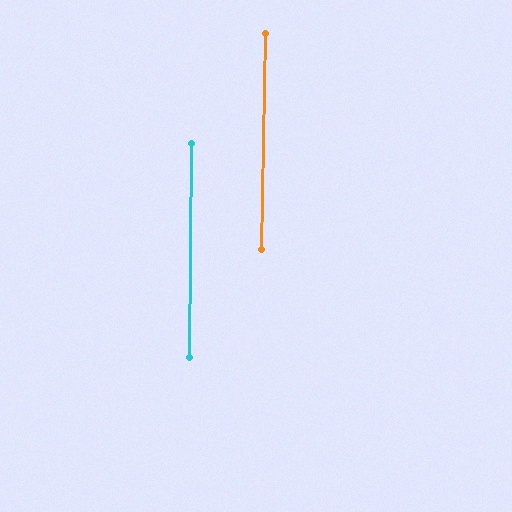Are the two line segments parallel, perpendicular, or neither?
Parallel — their directions differ by only 0.4°.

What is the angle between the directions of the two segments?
Approximately 0 degrees.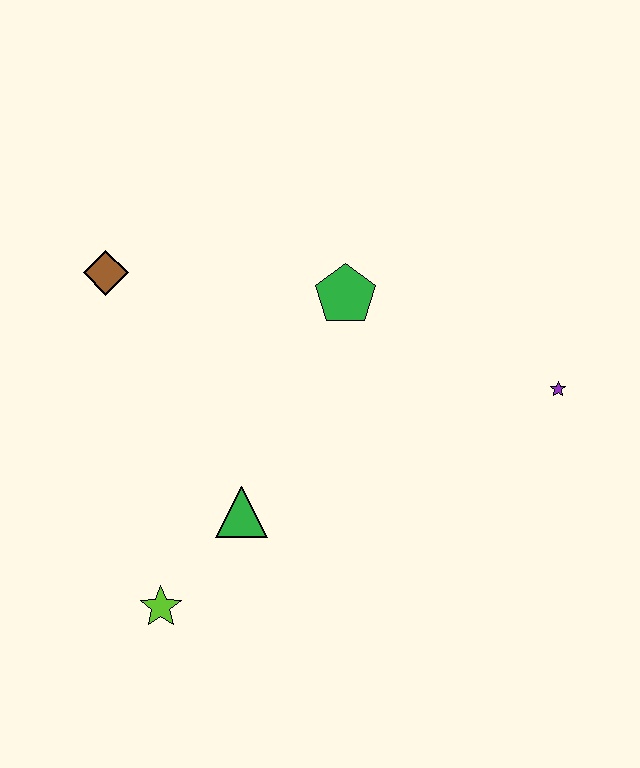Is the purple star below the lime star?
No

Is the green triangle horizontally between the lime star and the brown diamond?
No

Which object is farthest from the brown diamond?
The purple star is farthest from the brown diamond.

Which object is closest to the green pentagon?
The purple star is closest to the green pentagon.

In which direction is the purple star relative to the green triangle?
The purple star is to the right of the green triangle.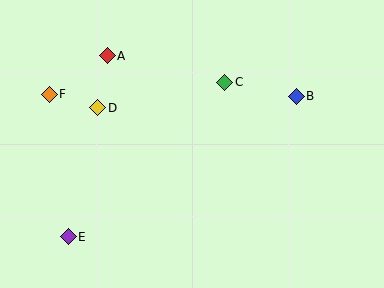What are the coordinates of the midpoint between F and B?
The midpoint between F and B is at (173, 95).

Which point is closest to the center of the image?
Point C at (225, 82) is closest to the center.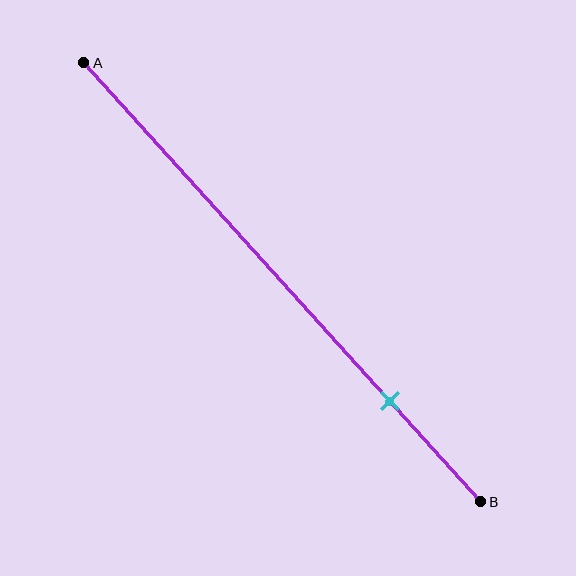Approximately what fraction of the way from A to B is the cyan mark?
The cyan mark is approximately 75% of the way from A to B.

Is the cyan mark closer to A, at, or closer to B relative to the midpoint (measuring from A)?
The cyan mark is closer to point B than the midpoint of segment AB.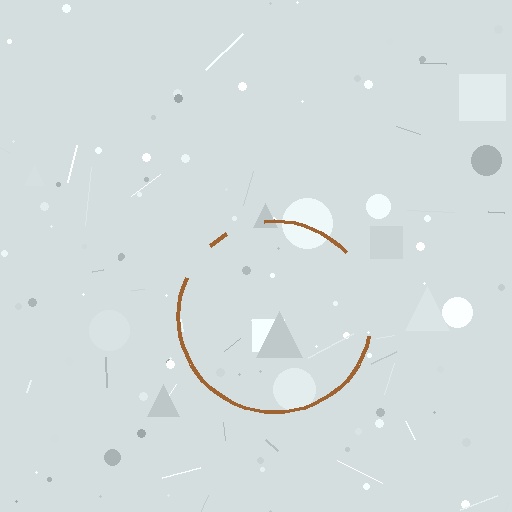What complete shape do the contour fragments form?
The contour fragments form a circle.